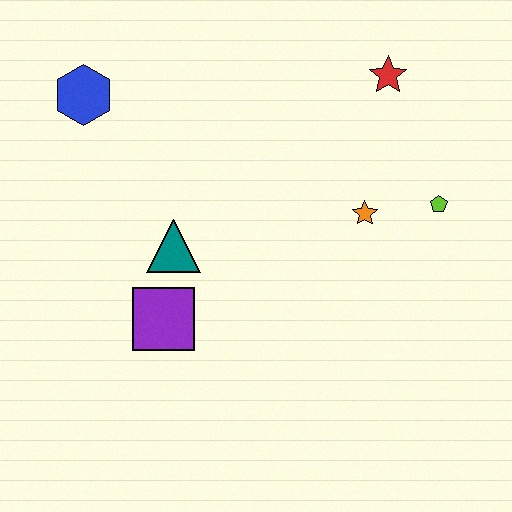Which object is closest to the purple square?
The teal triangle is closest to the purple square.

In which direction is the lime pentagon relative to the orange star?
The lime pentagon is to the right of the orange star.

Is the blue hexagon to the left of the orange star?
Yes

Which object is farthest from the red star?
The purple square is farthest from the red star.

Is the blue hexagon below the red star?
Yes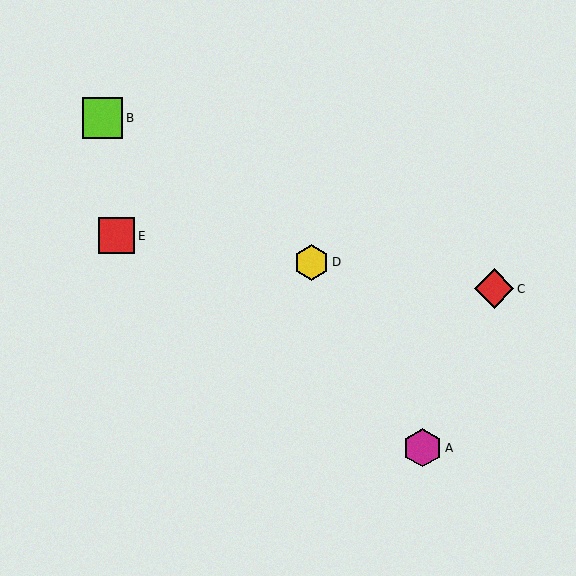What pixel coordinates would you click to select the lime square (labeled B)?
Click at (103, 118) to select the lime square B.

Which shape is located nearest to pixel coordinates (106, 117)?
The lime square (labeled B) at (103, 118) is nearest to that location.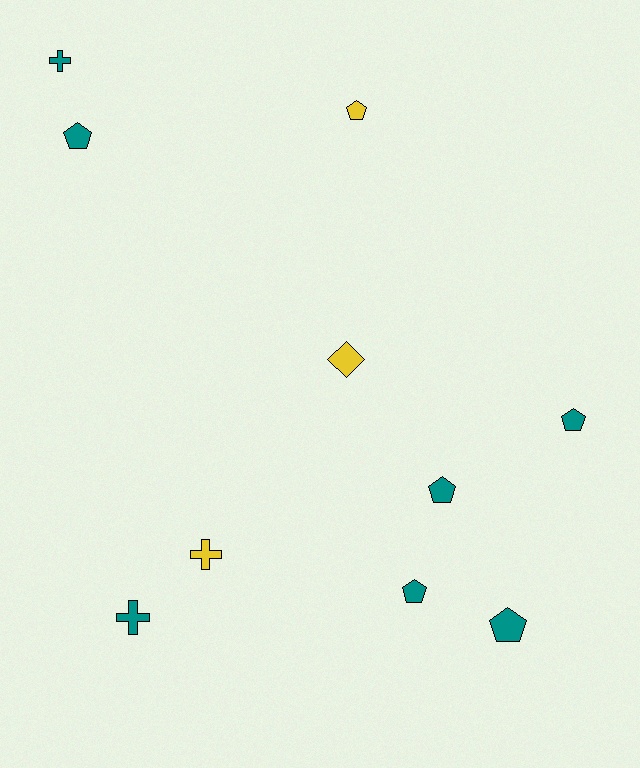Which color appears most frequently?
Teal, with 7 objects.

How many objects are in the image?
There are 10 objects.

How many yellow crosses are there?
There is 1 yellow cross.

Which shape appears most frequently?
Pentagon, with 6 objects.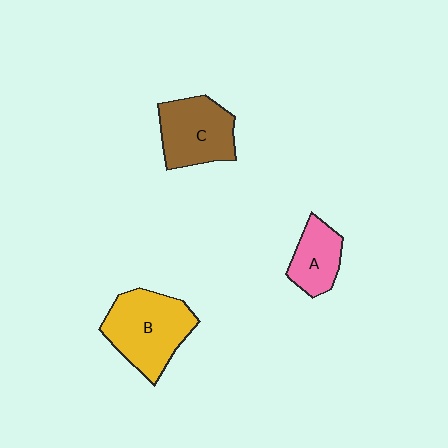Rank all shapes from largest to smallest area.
From largest to smallest: B (yellow), C (brown), A (pink).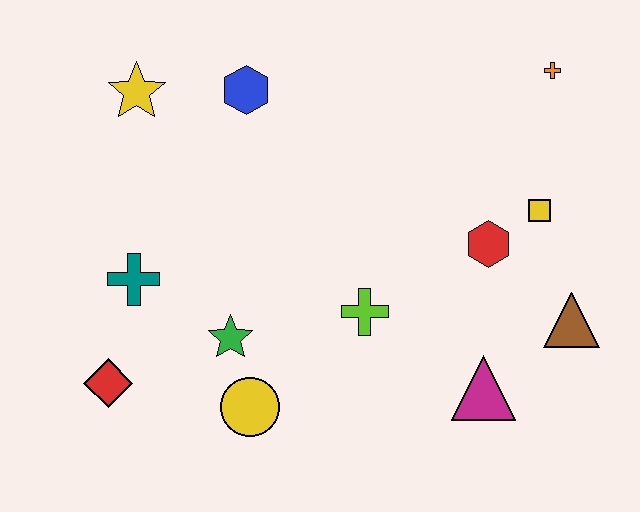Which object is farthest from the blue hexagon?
The brown triangle is farthest from the blue hexagon.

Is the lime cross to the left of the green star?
No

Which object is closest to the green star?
The yellow circle is closest to the green star.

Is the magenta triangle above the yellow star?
No